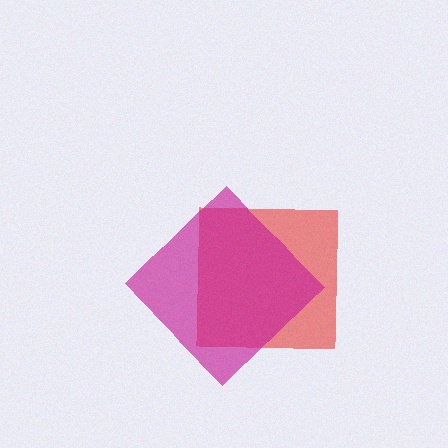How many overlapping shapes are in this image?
There are 2 overlapping shapes in the image.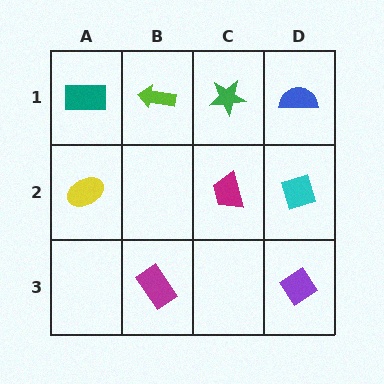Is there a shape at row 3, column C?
No, that cell is empty.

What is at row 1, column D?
A blue semicircle.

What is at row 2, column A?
A yellow ellipse.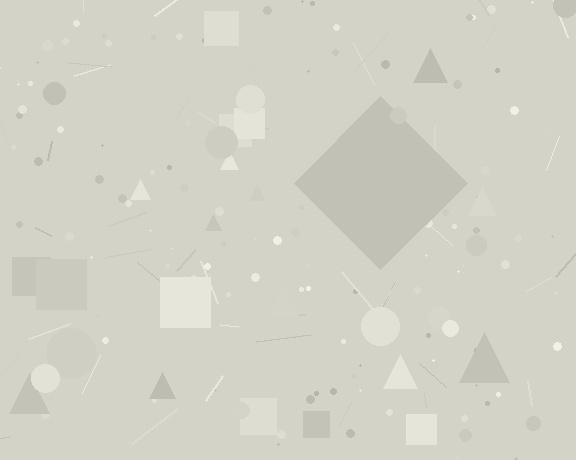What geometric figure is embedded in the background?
A diamond is embedded in the background.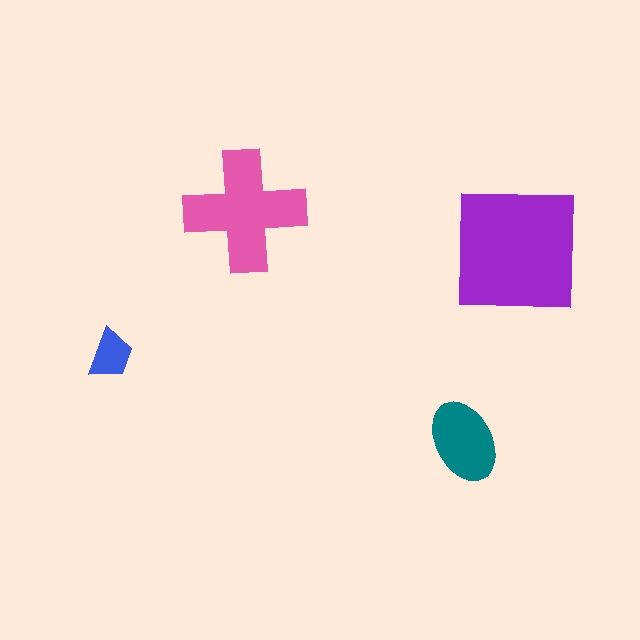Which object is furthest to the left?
The blue trapezoid is leftmost.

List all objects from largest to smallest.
The purple square, the pink cross, the teal ellipse, the blue trapezoid.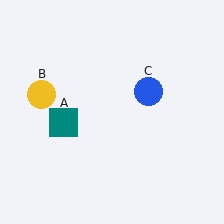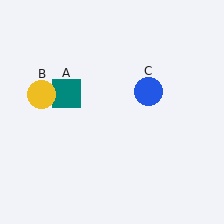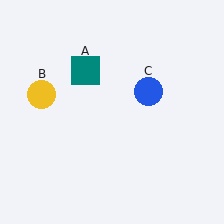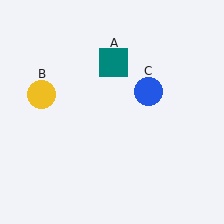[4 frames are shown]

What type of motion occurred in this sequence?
The teal square (object A) rotated clockwise around the center of the scene.